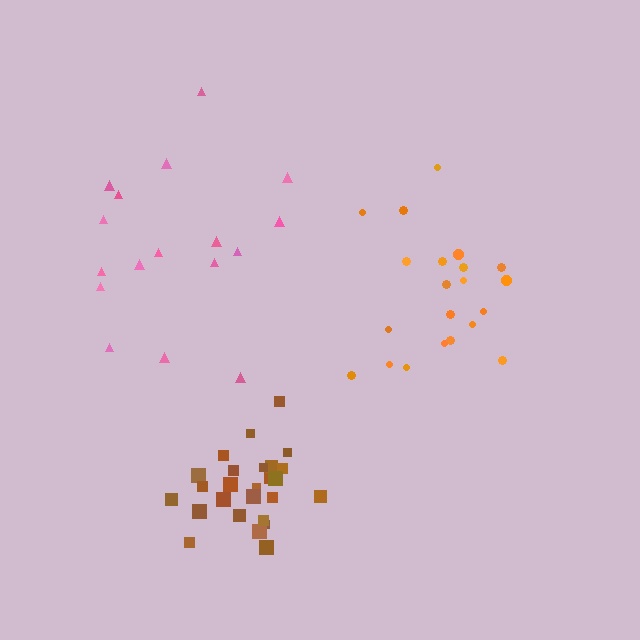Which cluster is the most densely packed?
Brown.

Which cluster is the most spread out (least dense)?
Pink.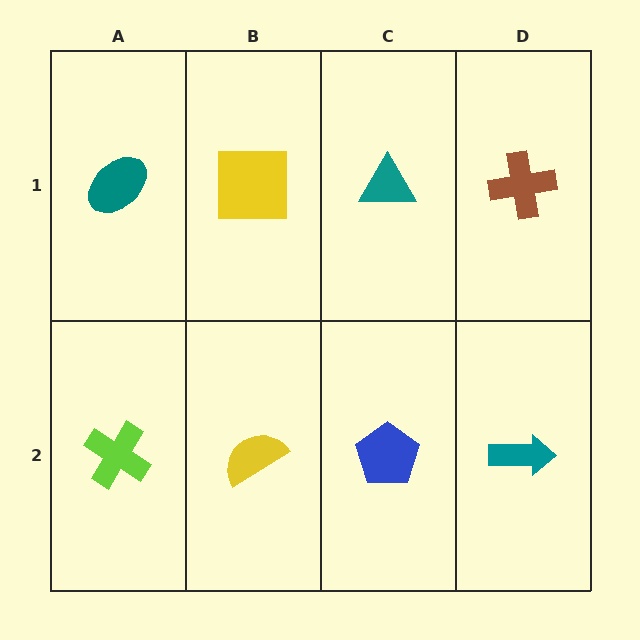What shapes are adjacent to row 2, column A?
A teal ellipse (row 1, column A), a yellow semicircle (row 2, column B).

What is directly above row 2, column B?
A yellow square.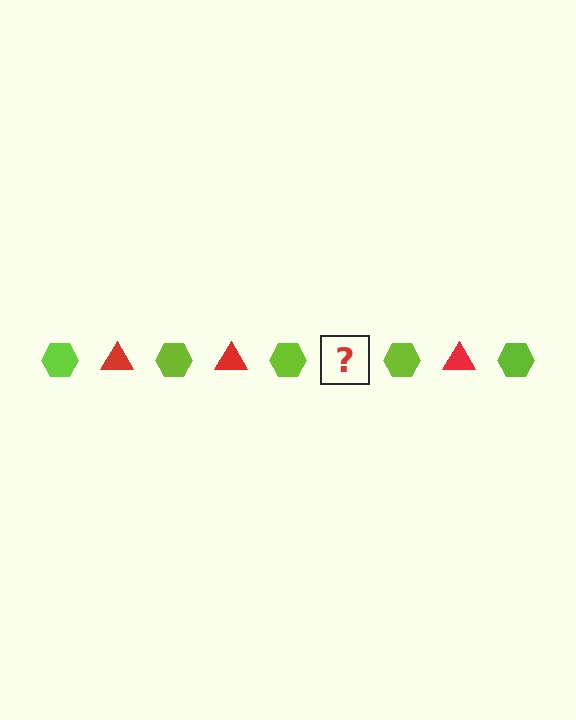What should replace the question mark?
The question mark should be replaced with a red triangle.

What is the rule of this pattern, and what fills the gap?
The rule is that the pattern alternates between lime hexagon and red triangle. The gap should be filled with a red triangle.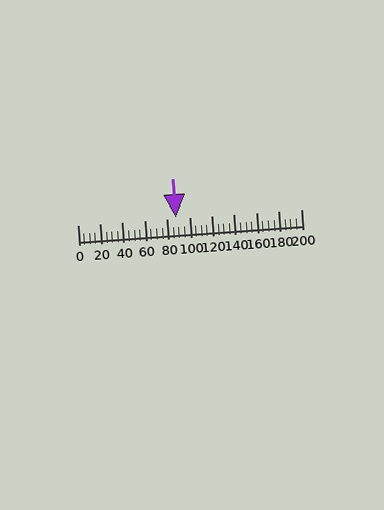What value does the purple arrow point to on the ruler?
The purple arrow points to approximately 88.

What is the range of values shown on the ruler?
The ruler shows values from 0 to 200.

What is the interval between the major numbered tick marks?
The major tick marks are spaced 20 units apart.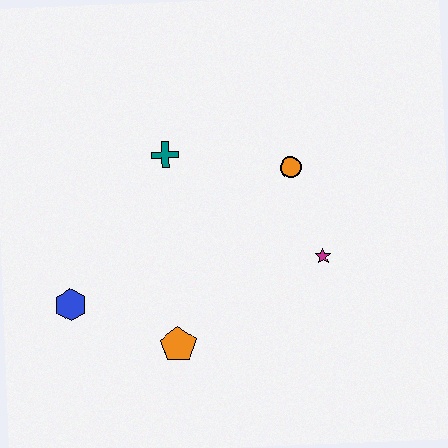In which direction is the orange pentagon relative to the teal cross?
The orange pentagon is below the teal cross.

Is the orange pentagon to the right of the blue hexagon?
Yes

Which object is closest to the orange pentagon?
The blue hexagon is closest to the orange pentagon.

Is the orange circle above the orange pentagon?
Yes